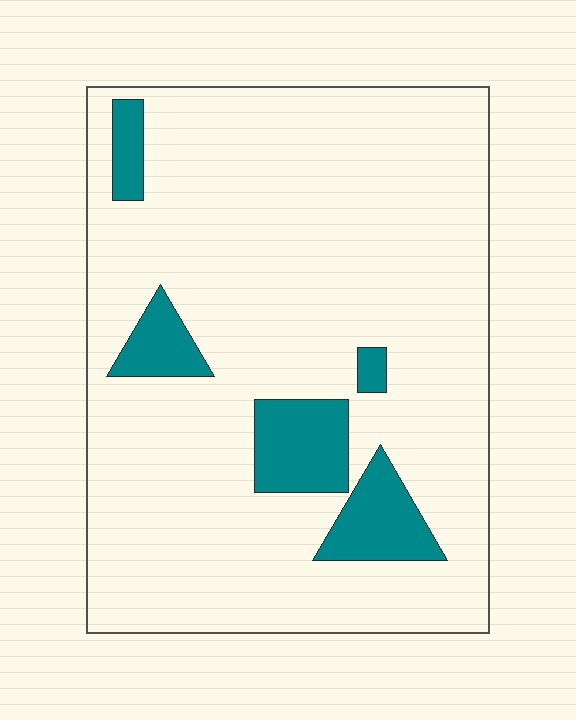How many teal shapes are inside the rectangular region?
5.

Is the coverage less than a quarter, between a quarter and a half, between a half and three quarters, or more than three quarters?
Less than a quarter.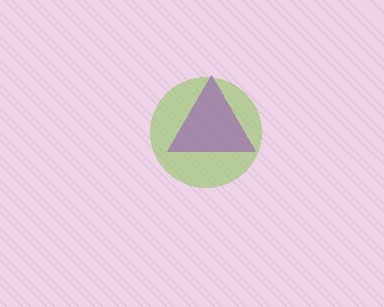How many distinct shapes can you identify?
There are 2 distinct shapes: a lime circle, a purple triangle.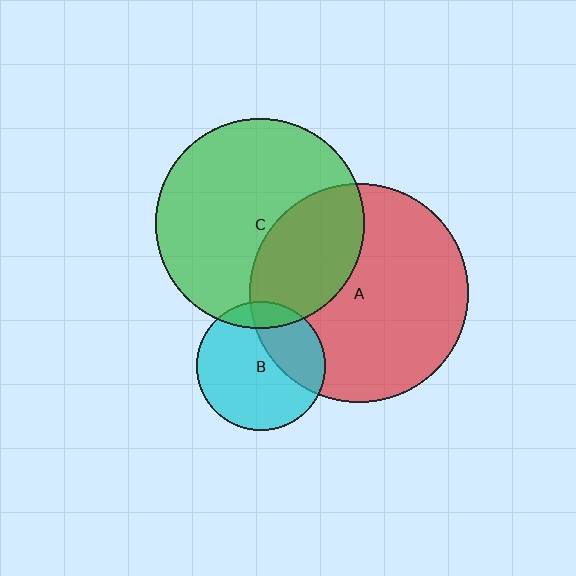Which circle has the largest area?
Circle A (red).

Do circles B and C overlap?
Yes.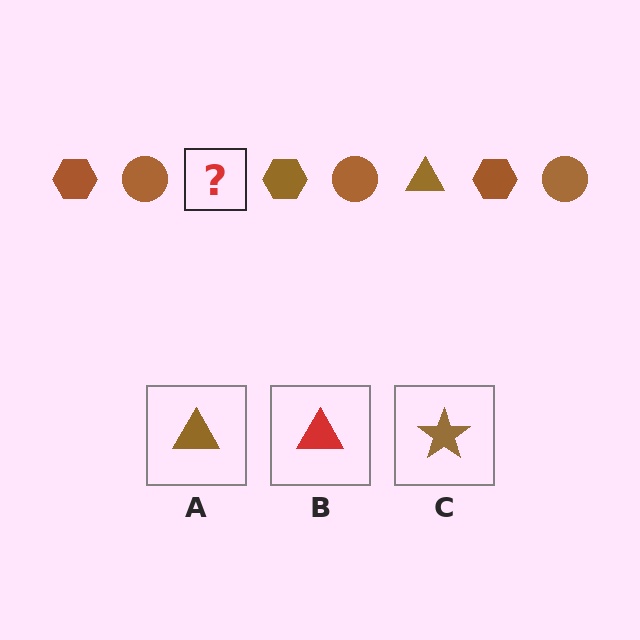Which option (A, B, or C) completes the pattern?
A.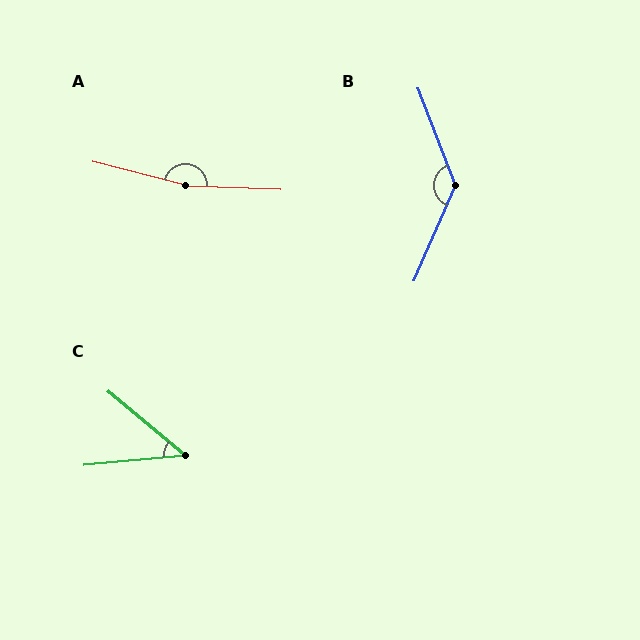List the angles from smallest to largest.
C (45°), B (135°), A (168°).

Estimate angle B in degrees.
Approximately 135 degrees.